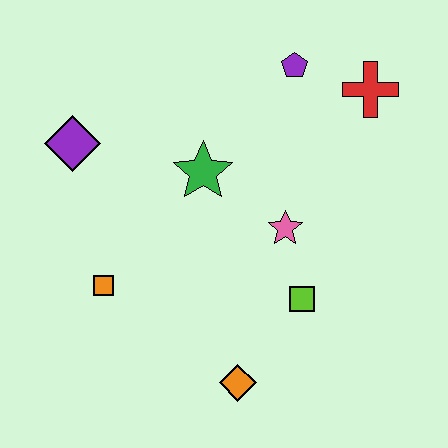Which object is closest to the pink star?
The lime square is closest to the pink star.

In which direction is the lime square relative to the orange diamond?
The lime square is above the orange diamond.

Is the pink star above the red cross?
No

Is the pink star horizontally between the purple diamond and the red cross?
Yes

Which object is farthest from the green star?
The orange diamond is farthest from the green star.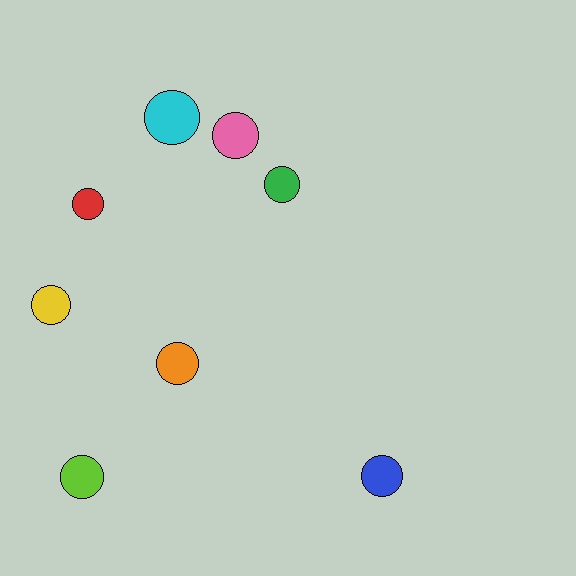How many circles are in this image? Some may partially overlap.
There are 8 circles.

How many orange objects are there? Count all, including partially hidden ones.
There is 1 orange object.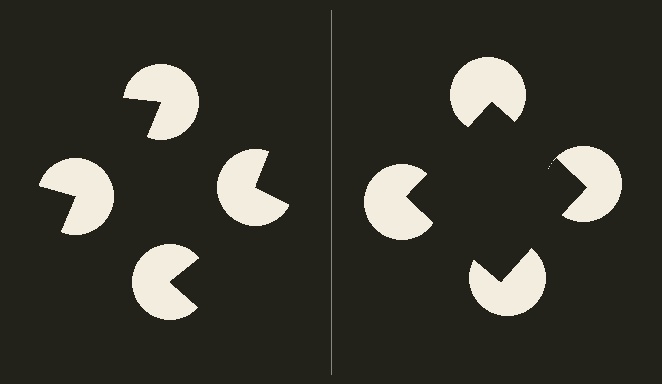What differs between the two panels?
The pac-man discs are positioned identically on both sides; only the wedge orientations differ. On the right they align to a square; on the left they are misaligned.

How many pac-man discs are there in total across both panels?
8 — 4 on each side.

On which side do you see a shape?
An illusory square appears on the right side. On the left side the wedge cuts are rotated, so no coherent shape forms.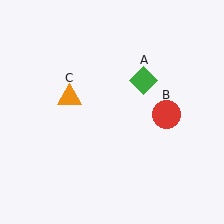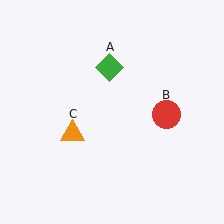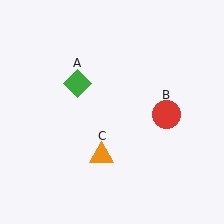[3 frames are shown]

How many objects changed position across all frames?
2 objects changed position: green diamond (object A), orange triangle (object C).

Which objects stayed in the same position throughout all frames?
Red circle (object B) remained stationary.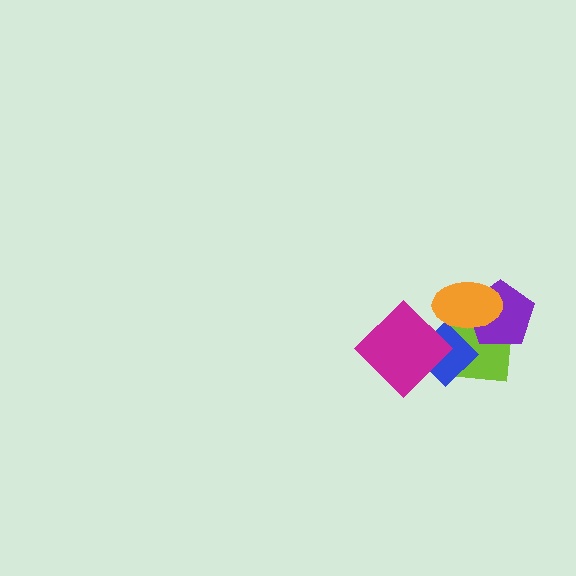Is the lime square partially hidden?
Yes, it is partially covered by another shape.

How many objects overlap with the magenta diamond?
1 object overlaps with the magenta diamond.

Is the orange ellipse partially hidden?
No, no other shape covers it.